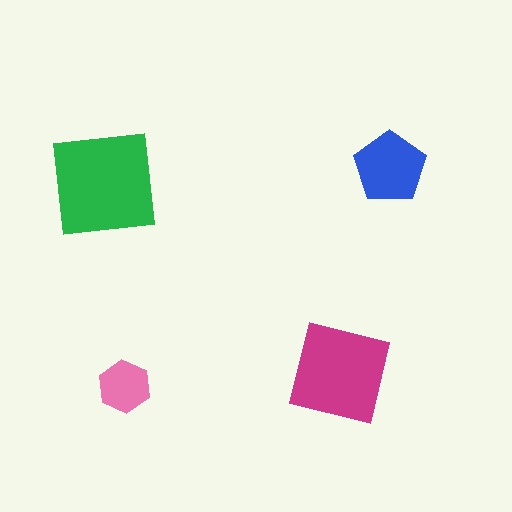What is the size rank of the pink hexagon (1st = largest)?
4th.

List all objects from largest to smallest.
The green square, the magenta square, the blue pentagon, the pink hexagon.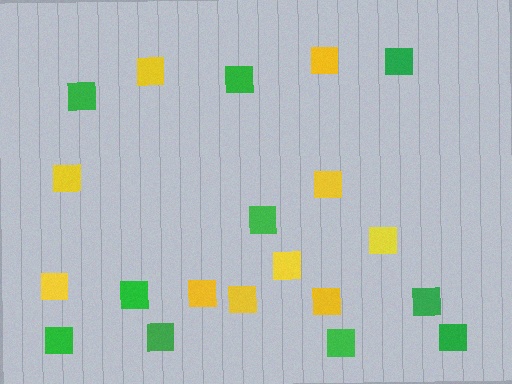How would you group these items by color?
There are 2 groups: one group of yellow squares (10) and one group of green squares (10).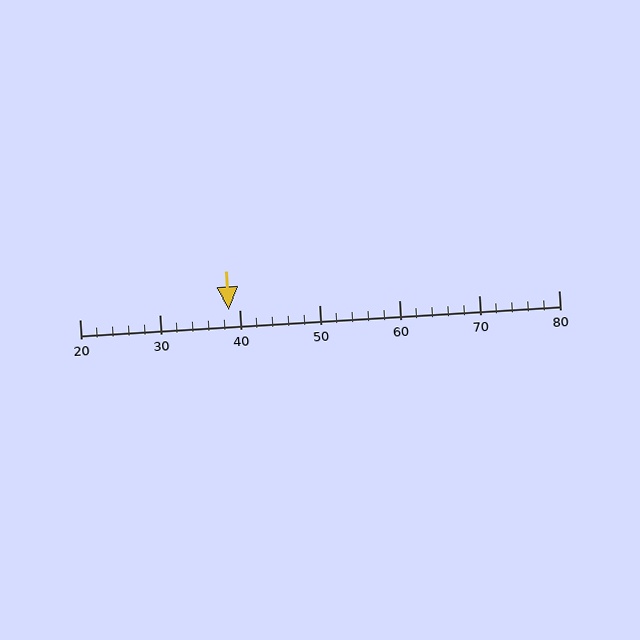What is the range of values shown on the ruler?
The ruler shows values from 20 to 80.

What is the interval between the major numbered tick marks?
The major tick marks are spaced 10 units apart.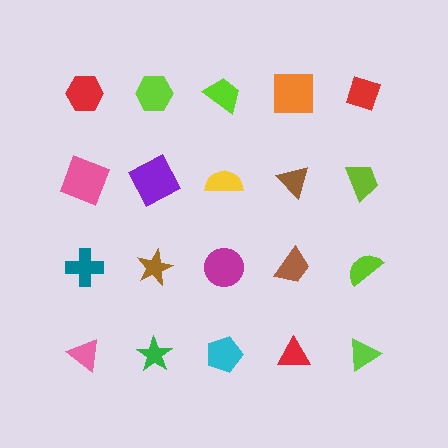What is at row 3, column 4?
A brown trapezoid.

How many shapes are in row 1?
5 shapes.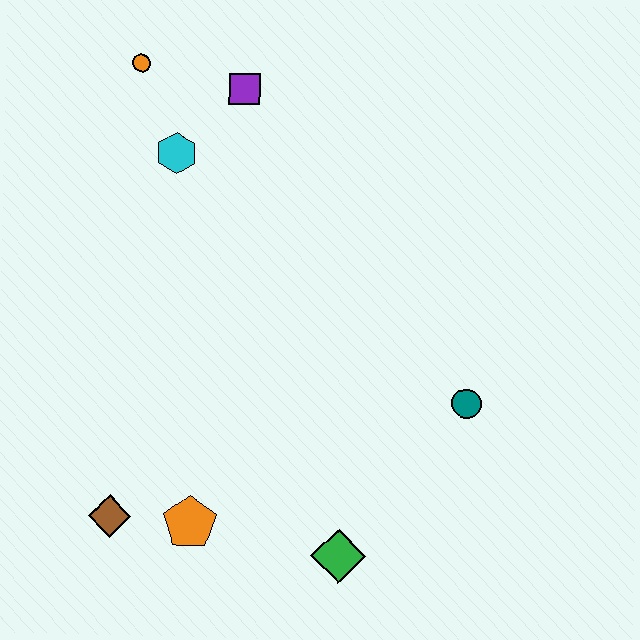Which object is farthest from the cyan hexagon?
The green diamond is farthest from the cyan hexagon.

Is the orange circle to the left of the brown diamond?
No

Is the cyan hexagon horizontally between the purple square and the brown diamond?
Yes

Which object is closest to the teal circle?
The green diamond is closest to the teal circle.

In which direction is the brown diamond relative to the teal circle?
The brown diamond is to the left of the teal circle.